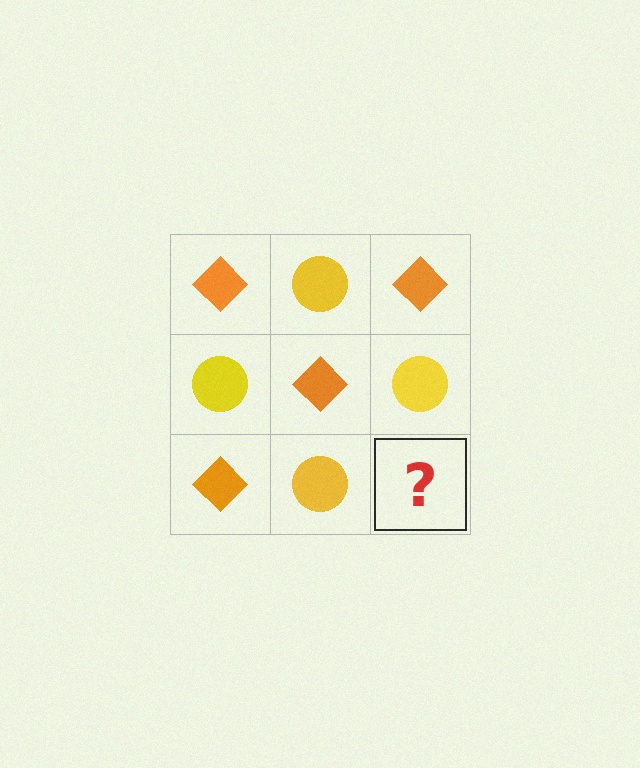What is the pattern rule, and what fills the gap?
The rule is that it alternates orange diamond and yellow circle in a checkerboard pattern. The gap should be filled with an orange diamond.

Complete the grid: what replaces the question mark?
The question mark should be replaced with an orange diamond.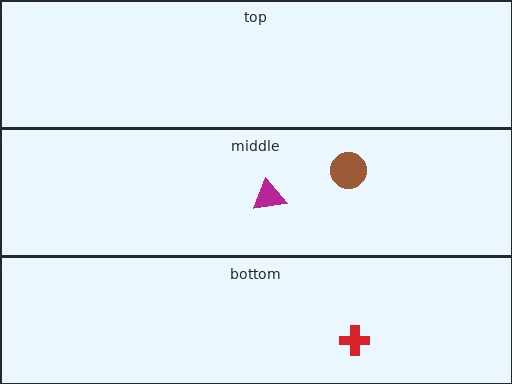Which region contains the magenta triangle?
The middle region.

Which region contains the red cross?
The bottom region.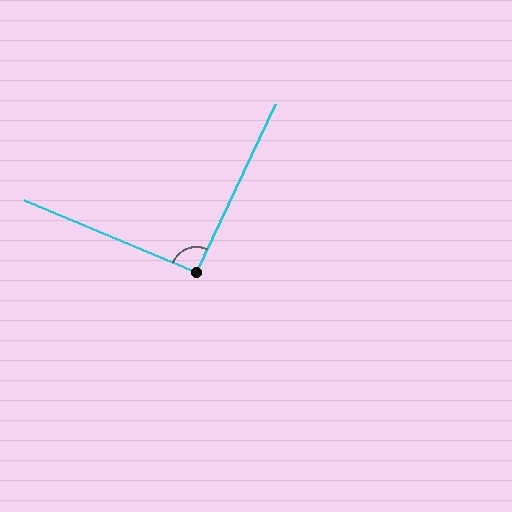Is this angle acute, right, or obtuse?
It is approximately a right angle.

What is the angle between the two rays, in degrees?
Approximately 93 degrees.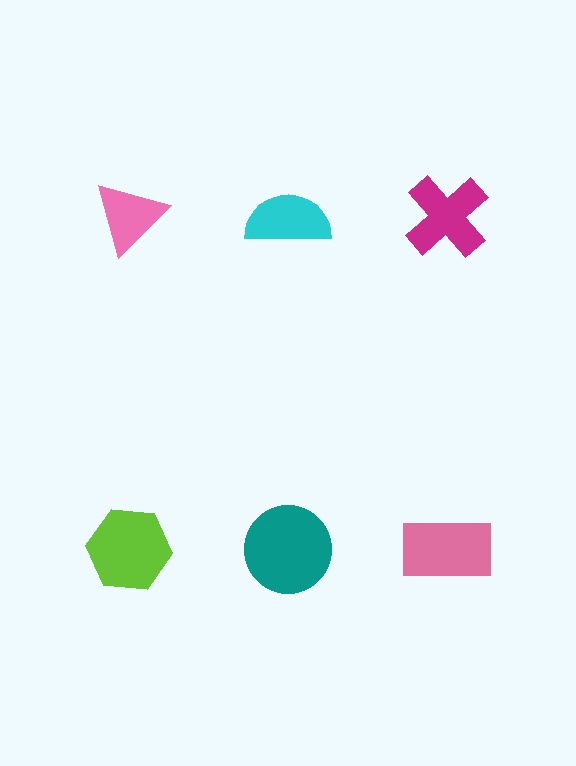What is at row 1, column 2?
A cyan semicircle.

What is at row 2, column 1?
A lime hexagon.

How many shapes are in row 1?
3 shapes.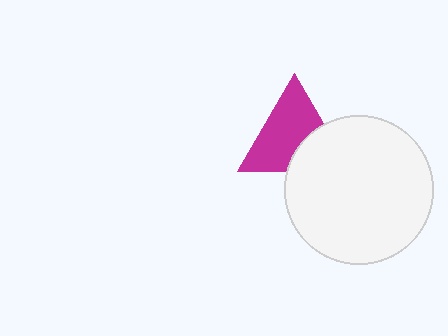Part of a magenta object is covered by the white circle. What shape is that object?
It is a triangle.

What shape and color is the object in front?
The object in front is a white circle.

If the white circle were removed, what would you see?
You would see the complete magenta triangle.